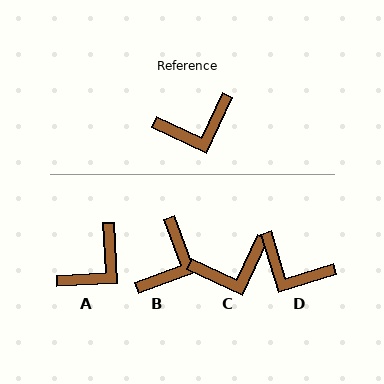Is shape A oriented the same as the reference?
No, it is off by about 28 degrees.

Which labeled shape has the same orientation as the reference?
C.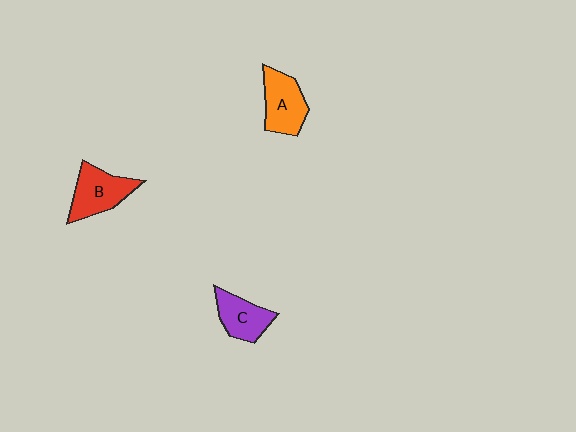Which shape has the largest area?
Shape B (red).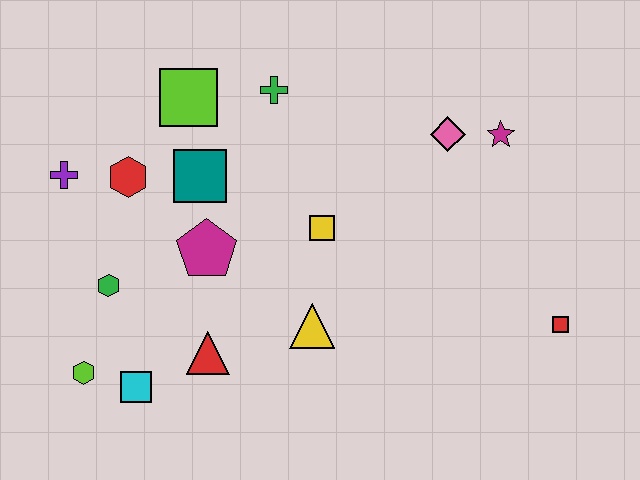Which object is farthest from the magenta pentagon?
The red square is farthest from the magenta pentagon.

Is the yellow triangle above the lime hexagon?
Yes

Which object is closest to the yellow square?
The yellow triangle is closest to the yellow square.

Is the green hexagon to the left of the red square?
Yes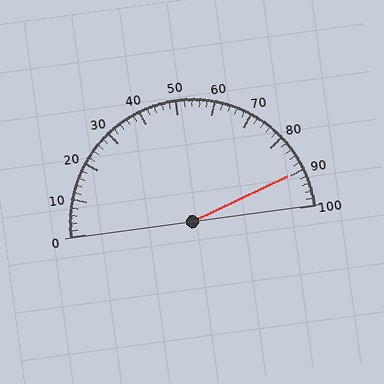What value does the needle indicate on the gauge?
The needle indicates approximately 90.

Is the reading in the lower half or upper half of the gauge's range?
The reading is in the upper half of the range (0 to 100).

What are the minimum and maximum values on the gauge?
The gauge ranges from 0 to 100.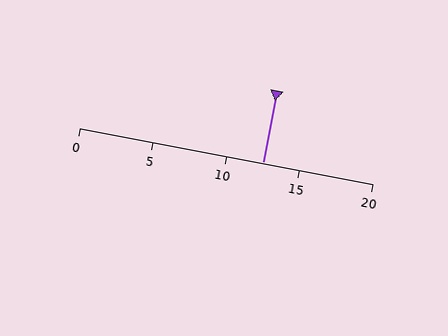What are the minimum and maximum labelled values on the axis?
The axis runs from 0 to 20.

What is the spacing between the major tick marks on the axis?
The major ticks are spaced 5 apart.